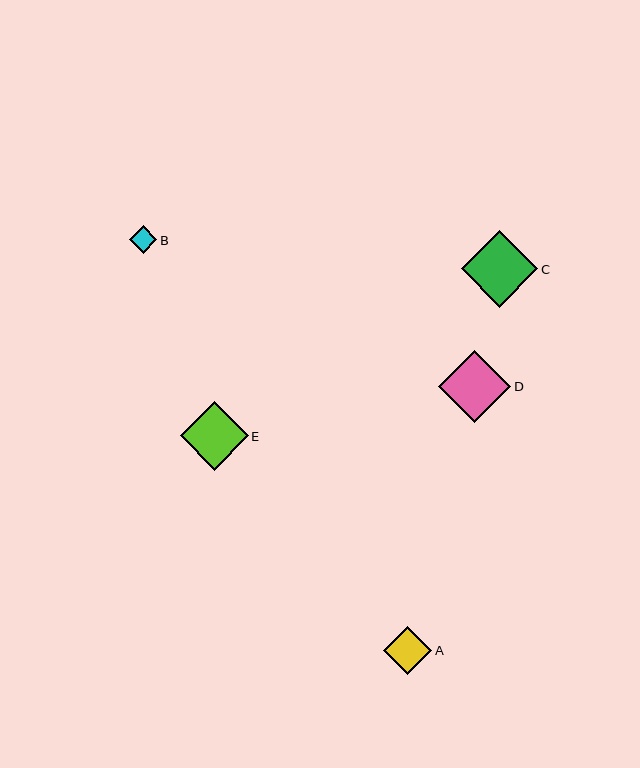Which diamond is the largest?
Diamond C is the largest with a size of approximately 76 pixels.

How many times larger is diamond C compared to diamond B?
Diamond C is approximately 2.7 times the size of diamond B.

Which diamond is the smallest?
Diamond B is the smallest with a size of approximately 28 pixels.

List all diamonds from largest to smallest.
From largest to smallest: C, D, E, A, B.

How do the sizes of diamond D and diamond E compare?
Diamond D and diamond E are approximately the same size.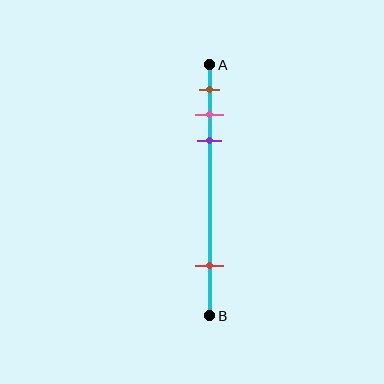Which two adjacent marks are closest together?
The pink and purple marks are the closest adjacent pair.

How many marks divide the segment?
There are 4 marks dividing the segment.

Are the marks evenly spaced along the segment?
No, the marks are not evenly spaced.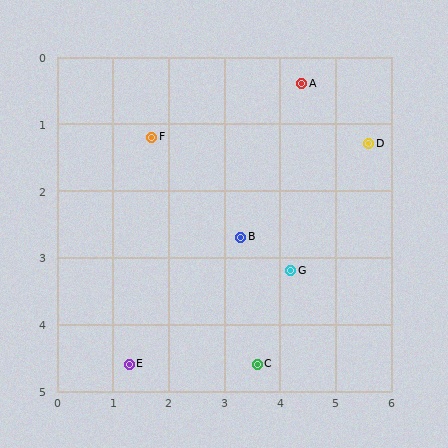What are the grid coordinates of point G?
Point G is at approximately (4.2, 3.2).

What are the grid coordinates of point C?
Point C is at approximately (3.6, 4.6).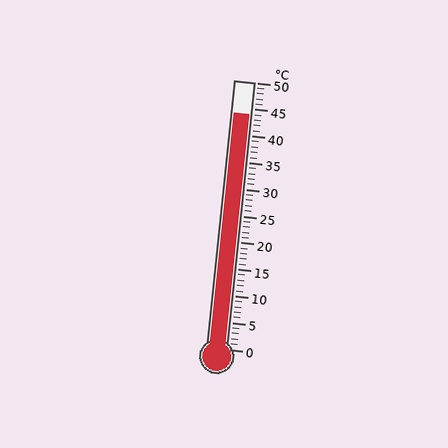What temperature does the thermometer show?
The thermometer shows approximately 44°C.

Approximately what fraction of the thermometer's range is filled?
The thermometer is filled to approximately 90% of its range.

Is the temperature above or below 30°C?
The temperature is above 30°C.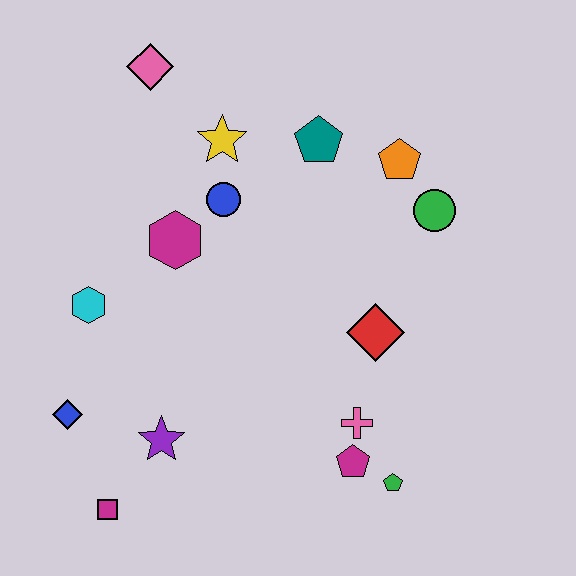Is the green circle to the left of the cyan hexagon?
No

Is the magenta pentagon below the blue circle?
Yes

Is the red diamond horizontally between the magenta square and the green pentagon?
Yes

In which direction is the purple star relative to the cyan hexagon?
The purple star is below the cyan hexagon.